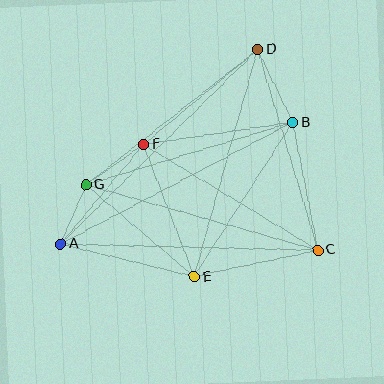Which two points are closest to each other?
Points A and G are closest to each other.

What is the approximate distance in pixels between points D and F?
The distance between D and F is approximately 148 pixels.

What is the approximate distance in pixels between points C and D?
The distance between C and D is approximately 209 pixels.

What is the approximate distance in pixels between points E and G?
The distance between E and G is approximately 142 pixels.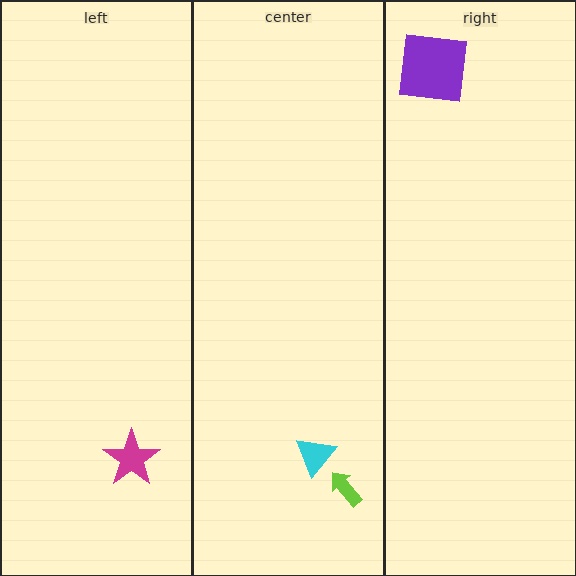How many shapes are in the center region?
2.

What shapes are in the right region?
The purple square.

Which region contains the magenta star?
The left region.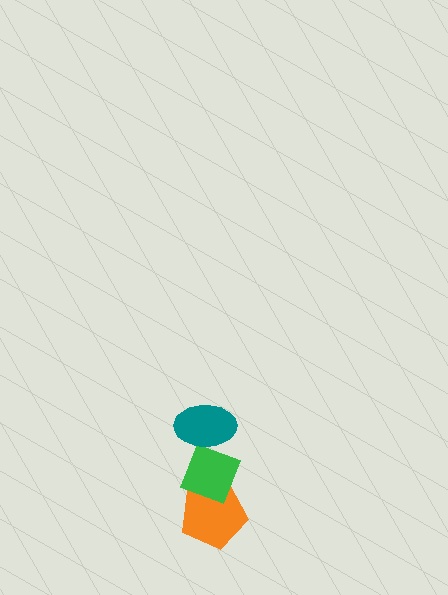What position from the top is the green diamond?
The green diamond is 2nd from the top.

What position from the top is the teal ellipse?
The teal ellipse is 1st from the top.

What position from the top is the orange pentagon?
The orange pentagon is 3rd from the top.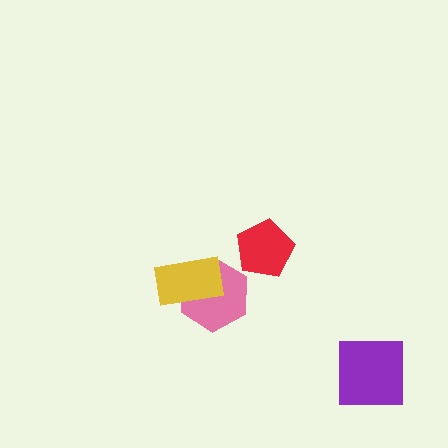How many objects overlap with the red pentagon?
0 objects overlap with the red pentagon.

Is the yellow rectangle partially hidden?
No, no other shape covers it.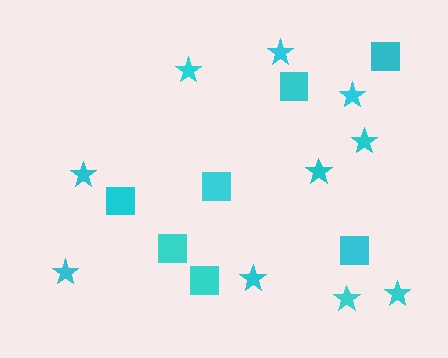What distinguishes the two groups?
There are 2 groups: one group of squares (7) and one group of stars (10).